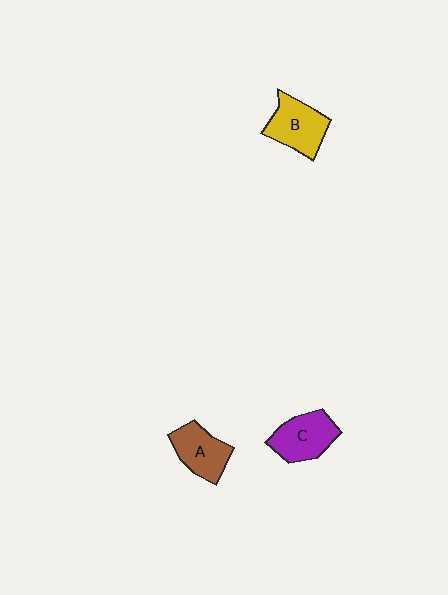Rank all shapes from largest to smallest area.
From largest to smallest: B (yellow), C (purple), A (brown).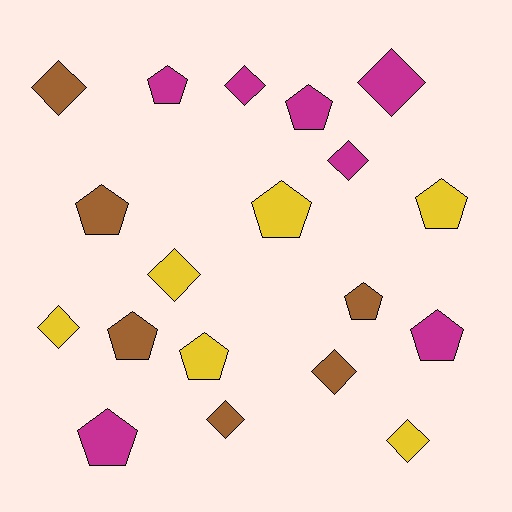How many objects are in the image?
There are 19 objects.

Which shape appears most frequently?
Pentagon, with 10 objects.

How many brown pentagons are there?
There are 3 brown pentagons.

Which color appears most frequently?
Magenta, with 7 objects.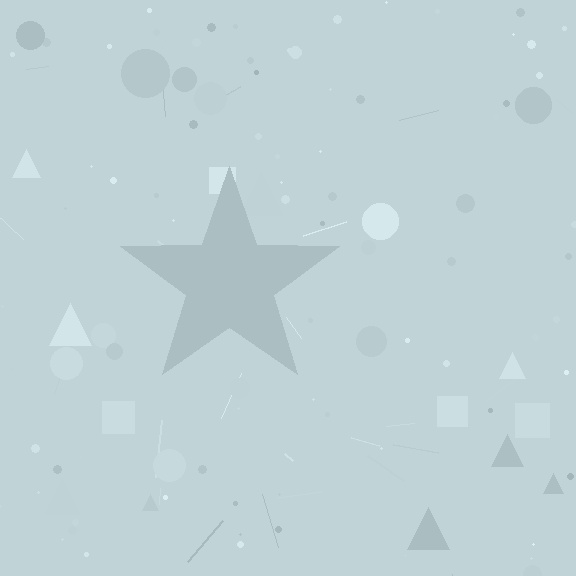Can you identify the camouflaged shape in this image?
The camouflaged shape is a star.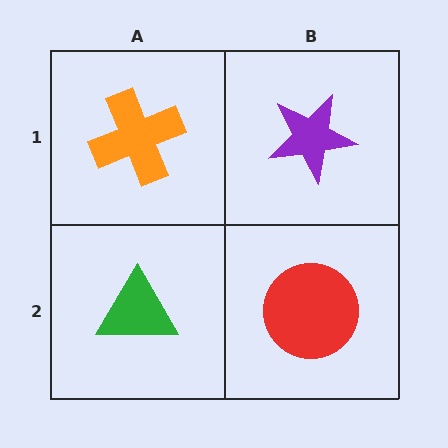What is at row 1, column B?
A purple star.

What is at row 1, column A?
An orange cross.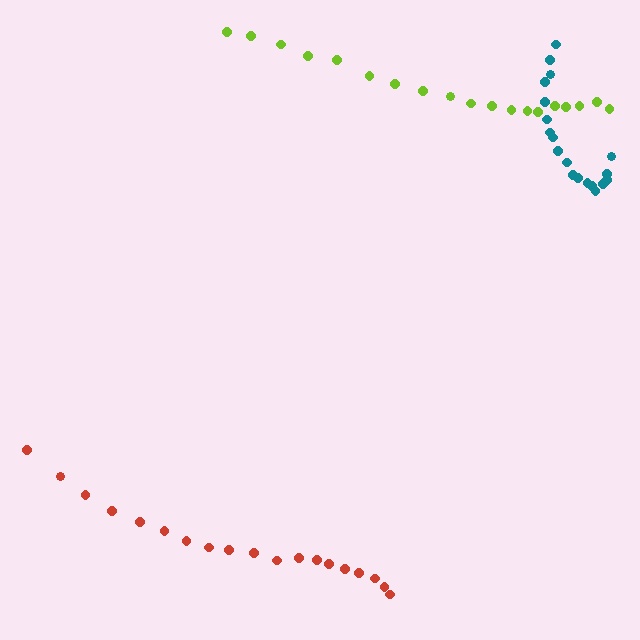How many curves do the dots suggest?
There are 3 distinct paths.